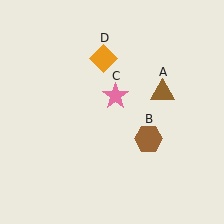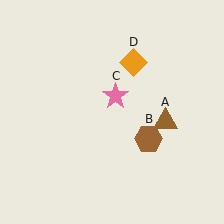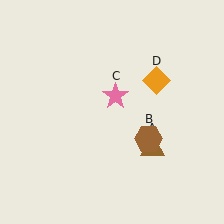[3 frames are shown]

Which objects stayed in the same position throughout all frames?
Brown hexagon (object B) and pink star (object C) remained stationary.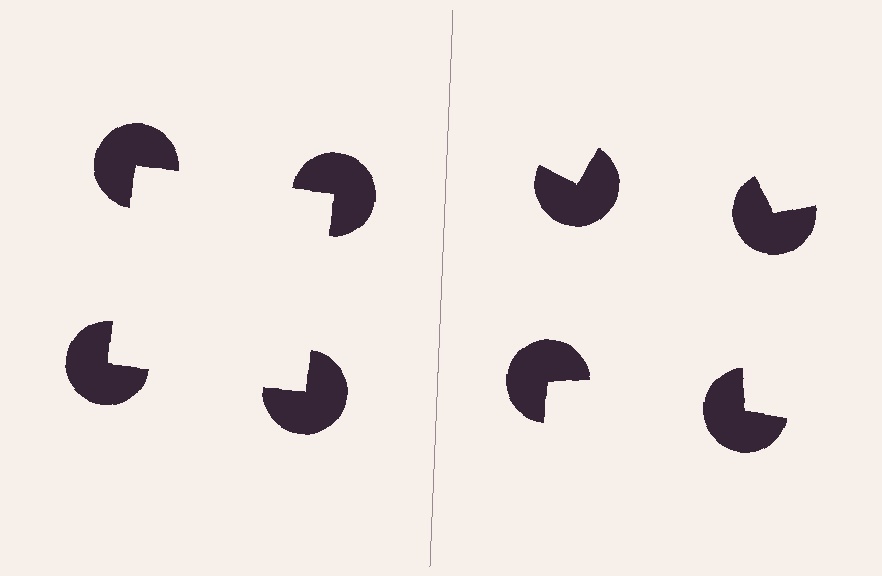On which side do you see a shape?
An illusory square appears on the left side. On the right side the wedge cuts are rotated, so no coherent shape forms.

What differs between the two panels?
The pac-man discs are positioned identically on both sides; only the wedge orientations differ. On the left they align to a square; on the right they are misaligned.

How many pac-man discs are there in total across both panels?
8 — 4 on each side.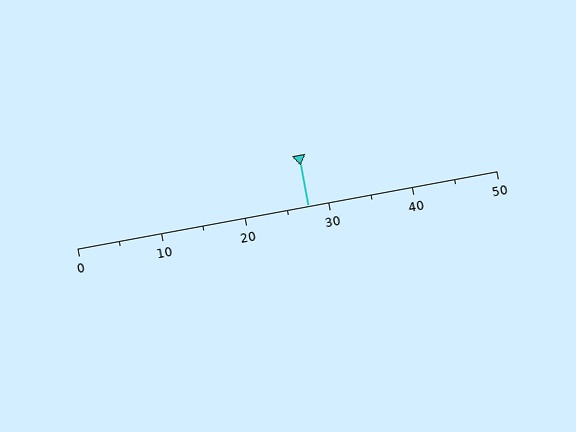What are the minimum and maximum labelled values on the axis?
The axis runs from 0 to 50.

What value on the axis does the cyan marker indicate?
The marker indicates approximately 27.5.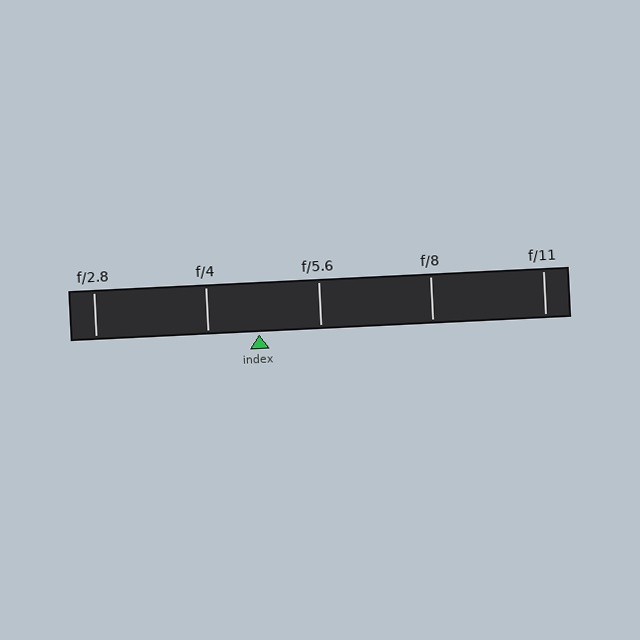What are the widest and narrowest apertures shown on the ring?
The widest aperture shown is f/2.8 and the narrowest is f/11.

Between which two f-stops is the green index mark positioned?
The index mark is between f/4 and f/5.6.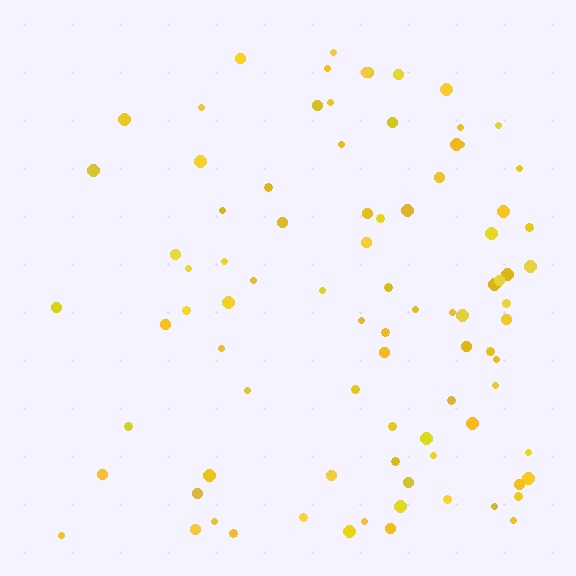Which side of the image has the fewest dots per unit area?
The left.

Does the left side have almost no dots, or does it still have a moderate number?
Still a moderate number, just noticeably fewer than the right.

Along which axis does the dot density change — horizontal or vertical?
Horizontal.